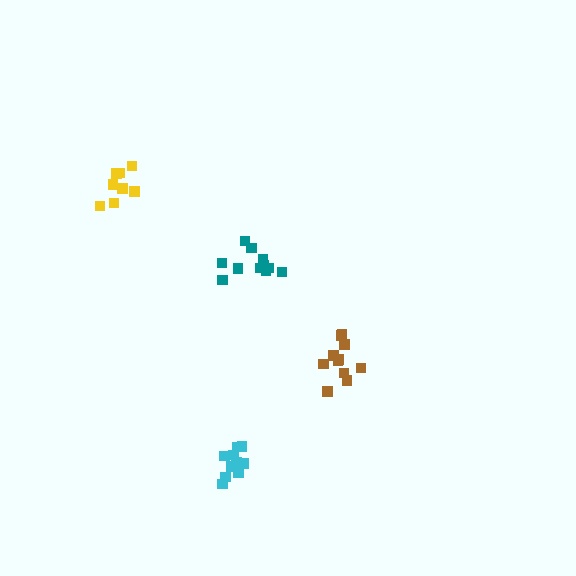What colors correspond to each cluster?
The clusters are colored: brown, yellow, teal, cyan.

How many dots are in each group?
Group 1: 11 dots, Group 2: 8 dots, Group 3: 11 dots, Group 4: 11 dots (41 total).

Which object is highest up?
The yellow cluster is topmost.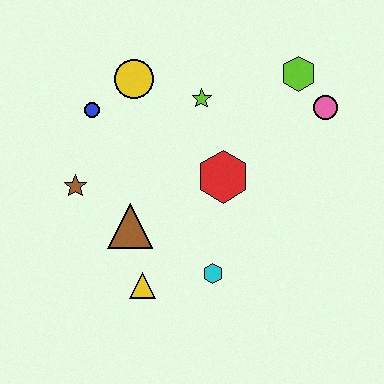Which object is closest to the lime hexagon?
The pink circle is closest to the lime hexagon.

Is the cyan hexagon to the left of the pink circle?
Yes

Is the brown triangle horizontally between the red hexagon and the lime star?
No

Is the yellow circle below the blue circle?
No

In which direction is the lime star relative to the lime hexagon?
The lime star is to the left of the lime hexagon.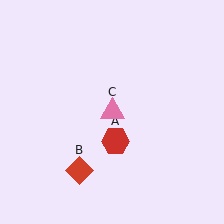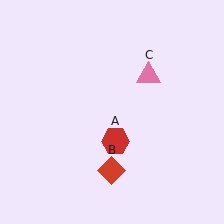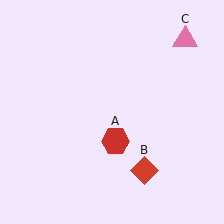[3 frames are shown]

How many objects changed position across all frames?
2 objects changed position: red diamond (object B), pink triangle (object C).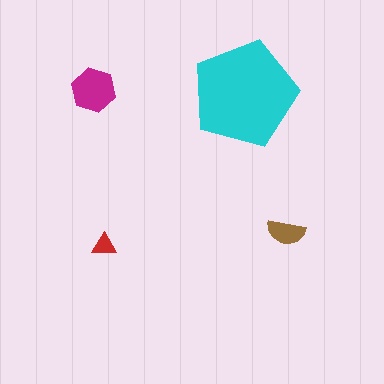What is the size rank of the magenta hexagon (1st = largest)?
2nd.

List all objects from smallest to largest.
The red triangle, the brown semicircle, the magenta hexagon, the cyan pentagon.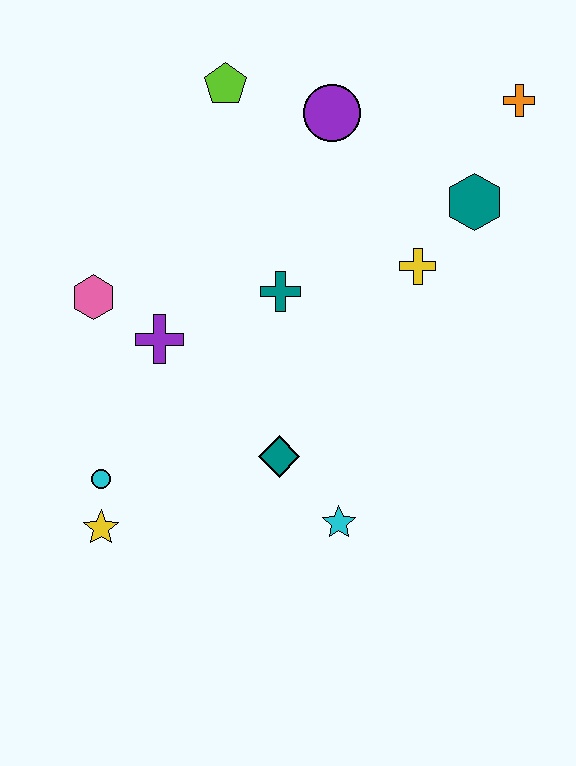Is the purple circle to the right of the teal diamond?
Yes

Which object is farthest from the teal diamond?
The orange cross is farthest from the teal diamond.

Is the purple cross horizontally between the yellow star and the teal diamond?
Yes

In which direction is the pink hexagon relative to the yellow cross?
The pink hexagon is to the left of the yellow cross.